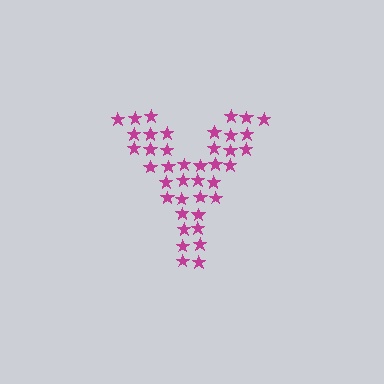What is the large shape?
The large shape is the letter Y.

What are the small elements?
The small elements are stars.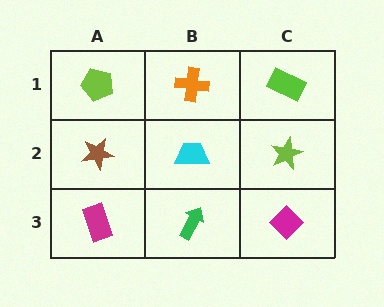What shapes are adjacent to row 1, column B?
A cyan trapezoid (row 2, column B), a lime pentagon (row 1, column A), a lime rectangle (row 1, column C).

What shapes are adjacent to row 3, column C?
A lime star (row 2, column C), a green arrow (row 3, column B).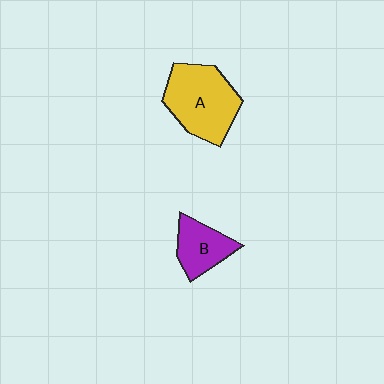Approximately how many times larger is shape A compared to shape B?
Approximately 1.8 times.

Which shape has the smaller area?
Shape B (purple).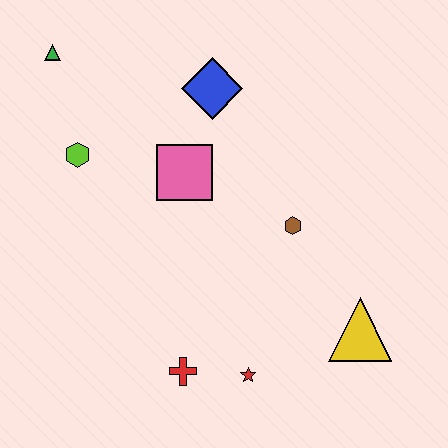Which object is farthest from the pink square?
The yellow triangle is farthest from the pink square.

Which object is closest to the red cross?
The red star is closest to the red cross.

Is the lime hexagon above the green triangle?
No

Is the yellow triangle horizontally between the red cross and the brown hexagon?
No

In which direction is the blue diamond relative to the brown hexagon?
The blue diamond is above the brown hexagon.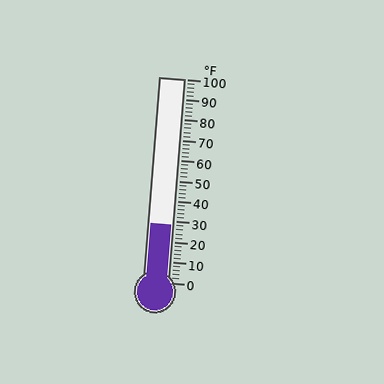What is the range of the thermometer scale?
The thermometer scale ranges from 0°F to 100°F.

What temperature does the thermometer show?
The thermometer shows approximately 28°F.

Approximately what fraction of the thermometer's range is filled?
The thermometer is filled to approximately 30% of its range.